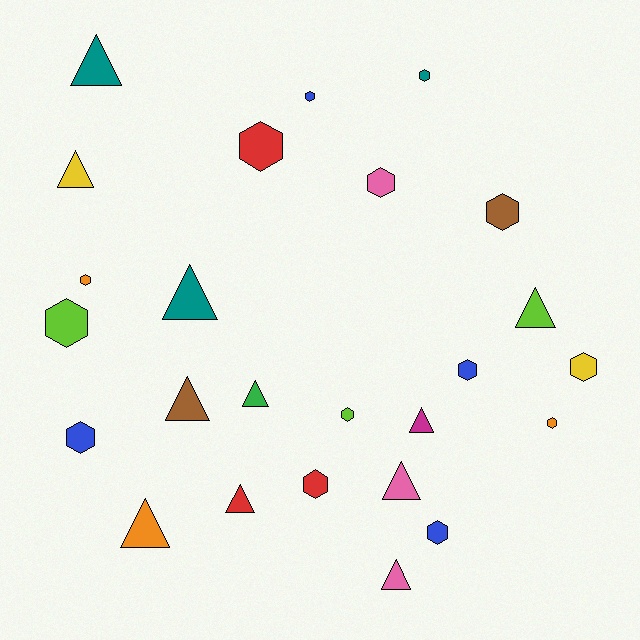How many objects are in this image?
There are 25 objects.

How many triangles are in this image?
There are 11 triangles.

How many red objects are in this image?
There are 3 red objects.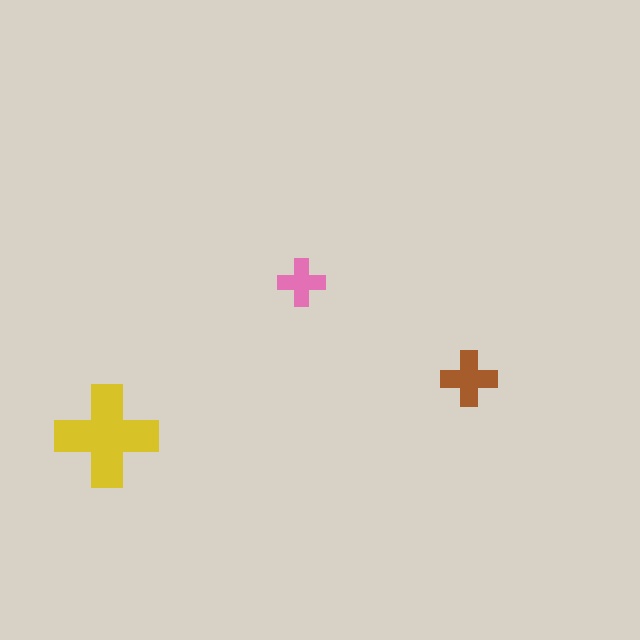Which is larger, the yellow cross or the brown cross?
The yellow one.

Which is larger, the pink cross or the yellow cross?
The yellow one.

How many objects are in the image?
There are 3 objects in the image.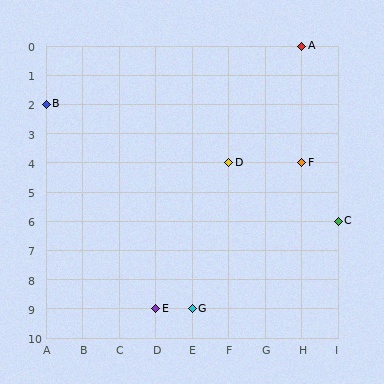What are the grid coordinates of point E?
Point E is at grid coordinates (D, 9).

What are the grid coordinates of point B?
Point B is at grid coordinates (A, 2).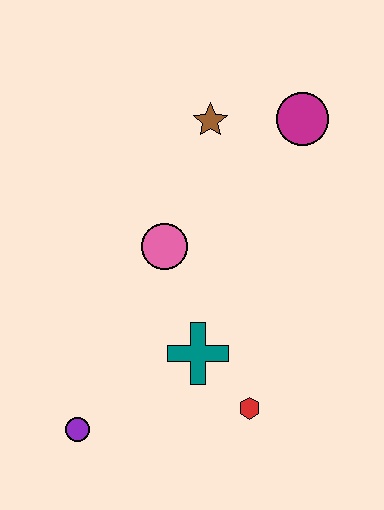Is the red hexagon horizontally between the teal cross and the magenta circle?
Yes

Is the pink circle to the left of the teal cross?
Yes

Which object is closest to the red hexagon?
The teal cross is closest to the red hexagon.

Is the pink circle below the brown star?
Yes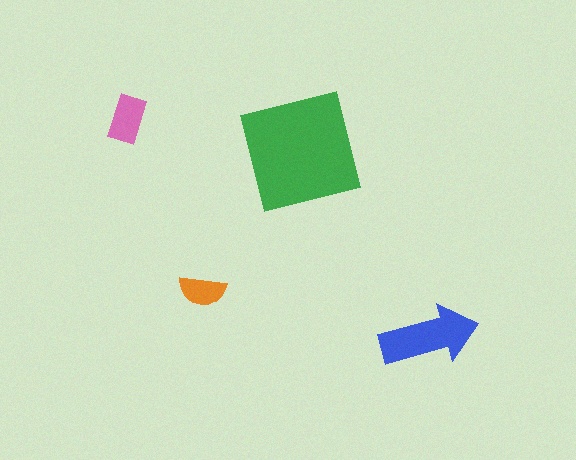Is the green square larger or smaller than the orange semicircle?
Larger.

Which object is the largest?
The green square.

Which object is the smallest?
The orange semicircle.